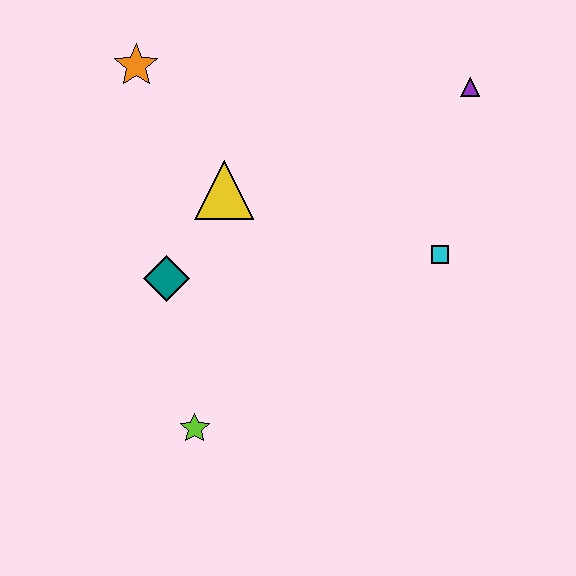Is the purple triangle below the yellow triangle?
No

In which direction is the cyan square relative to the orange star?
The cyan square is to the right of the orange star.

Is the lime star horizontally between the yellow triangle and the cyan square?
No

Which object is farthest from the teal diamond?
The purple triangle is farthest from the teal diamond.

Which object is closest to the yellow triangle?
The teal diamond is closest to the yellow triangle.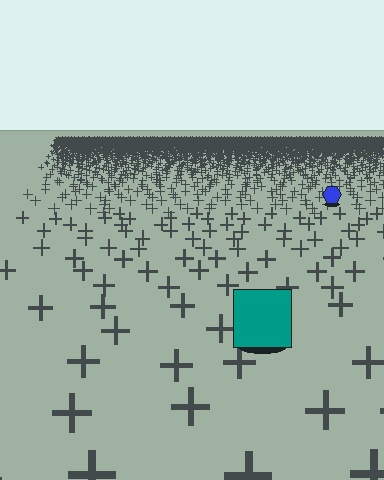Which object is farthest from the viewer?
The blue hexagon is farthest from the viewer. It appears smaller and the ground texture around it is denser.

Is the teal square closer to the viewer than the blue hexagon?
Yes. The teal square is closer — you can tell from the texture gradient: the ground texture is coarser near it.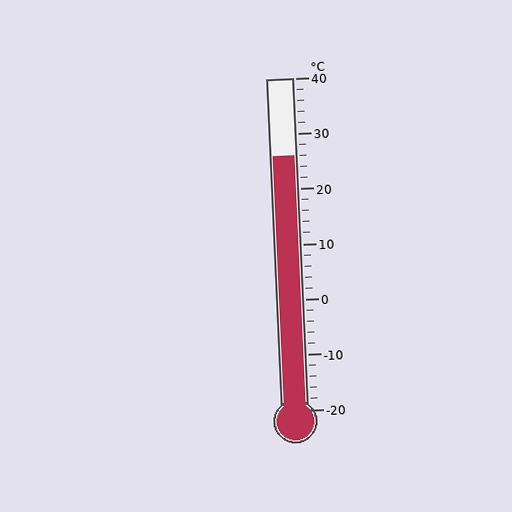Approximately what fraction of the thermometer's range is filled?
The thermometer is filled to approximately 75% of its range.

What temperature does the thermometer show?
The thermometer shows approximately 26°C.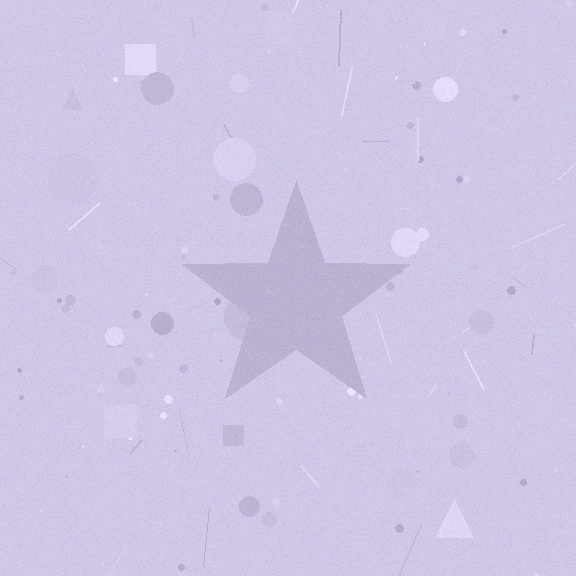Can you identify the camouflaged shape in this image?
The camouflaged shape is a star.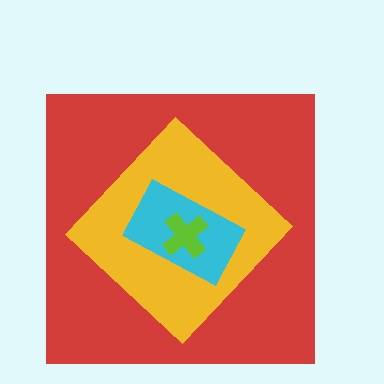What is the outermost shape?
The red square.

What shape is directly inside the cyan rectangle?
The lime cross.